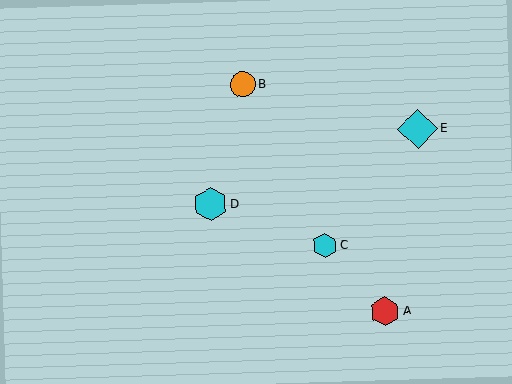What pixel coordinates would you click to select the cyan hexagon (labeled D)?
Click at (211, 204) to select the cyan hexagon D.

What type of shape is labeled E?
Shape E is a cyan diamond.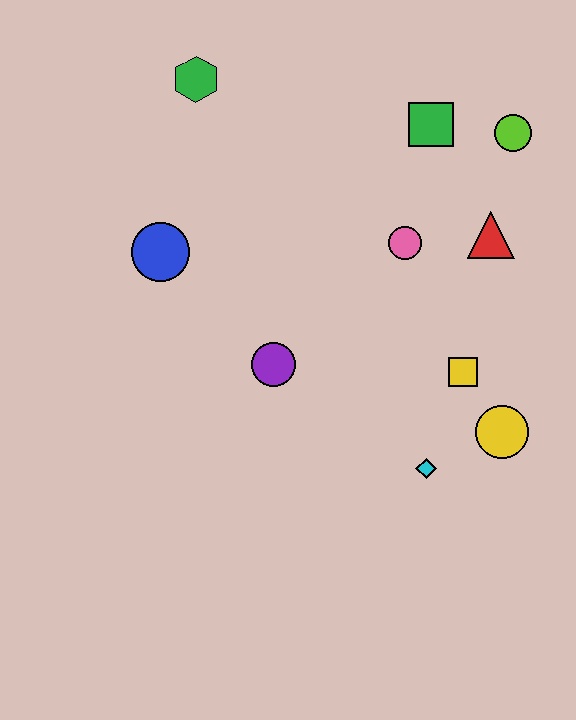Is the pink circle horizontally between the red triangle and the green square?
No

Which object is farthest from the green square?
The cyan diamond is farthest from the green square.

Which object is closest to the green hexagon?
The blue circle is closest to the green hexagon.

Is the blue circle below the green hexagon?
Yes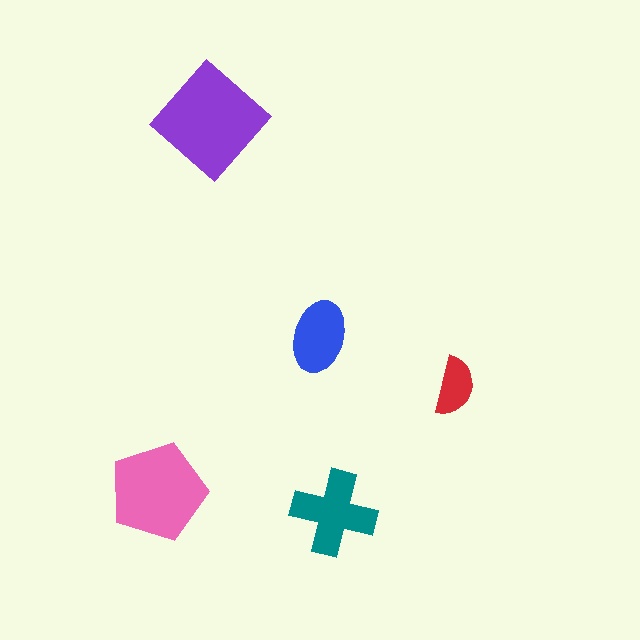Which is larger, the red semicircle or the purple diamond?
The purple diamond.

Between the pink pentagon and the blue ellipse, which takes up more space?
The pink pentagon.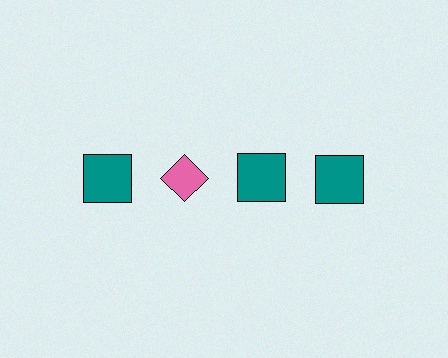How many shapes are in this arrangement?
There are 4 shapes arranged in a grid pattern.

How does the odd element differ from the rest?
It differs in both color (pink instead of teal) and shape (diamond instead of square).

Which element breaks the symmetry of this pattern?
The pink diamond in the top row, second from left column breaks the symmetry. All other shapes are teal squares.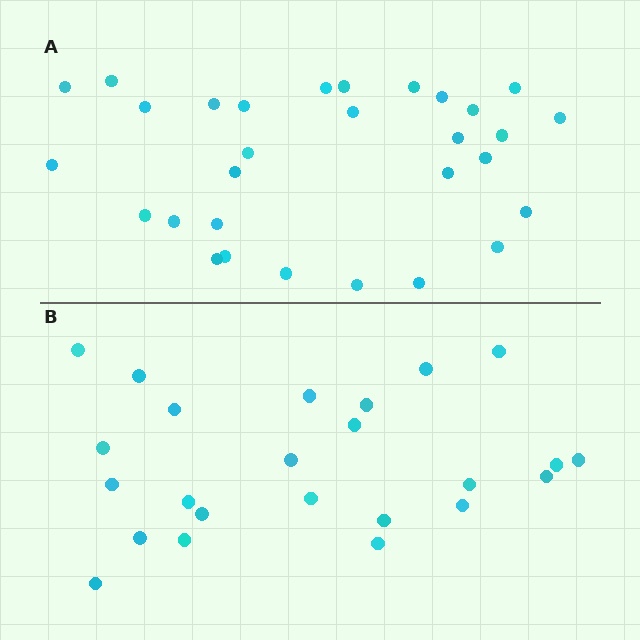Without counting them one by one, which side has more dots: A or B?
Region A (the top region) has more dots.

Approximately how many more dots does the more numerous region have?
Region A has about 6 more dots than region B.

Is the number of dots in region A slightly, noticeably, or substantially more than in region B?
Region A has noticeably more, but not dramatically so. The ratio is roughly 1.2 to 1.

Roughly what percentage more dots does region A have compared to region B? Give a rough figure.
About 25% more.